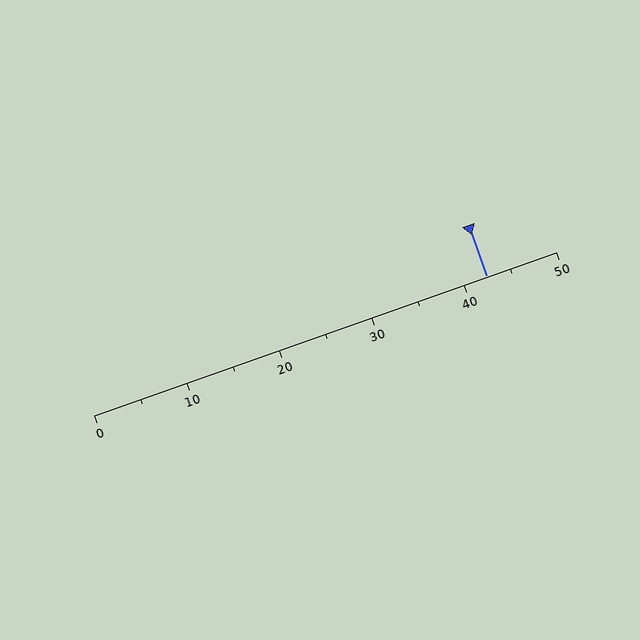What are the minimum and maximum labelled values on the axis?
The axis runs from 0 to 50.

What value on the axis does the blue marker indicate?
The marker indicates approximately 42.5.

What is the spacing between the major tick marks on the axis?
The major ticks are spaced 10 apart.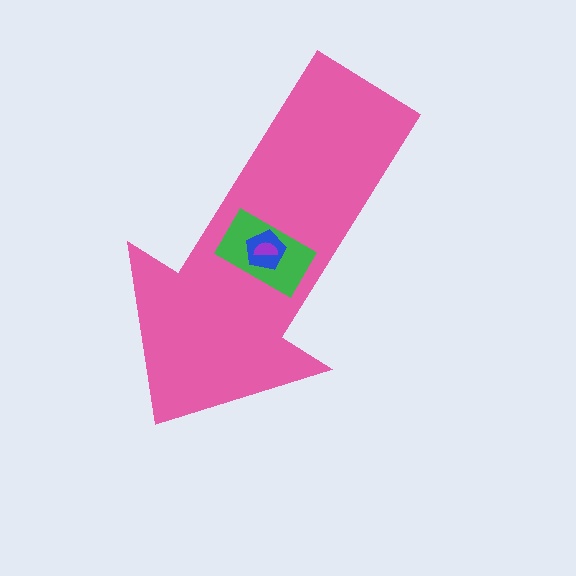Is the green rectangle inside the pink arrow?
Yes.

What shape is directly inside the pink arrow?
The green rectangle.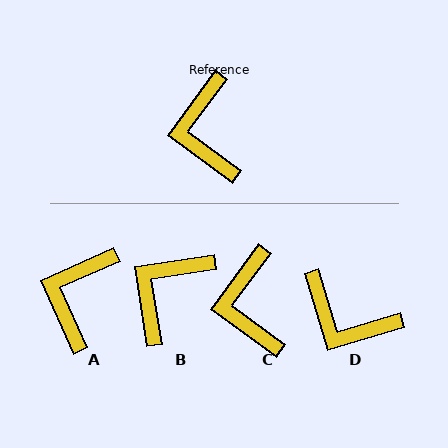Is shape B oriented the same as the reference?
No, it is off by about 45 degrees.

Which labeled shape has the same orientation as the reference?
C.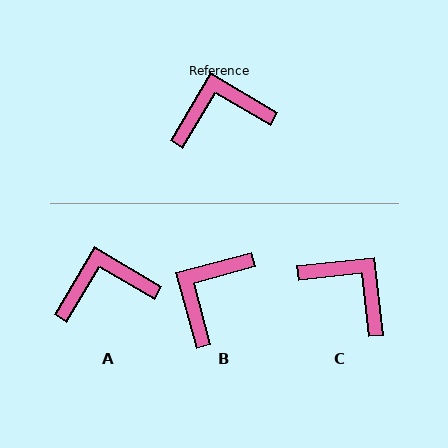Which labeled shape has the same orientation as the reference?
A.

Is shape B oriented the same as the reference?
No, it is off by about 46 degrees.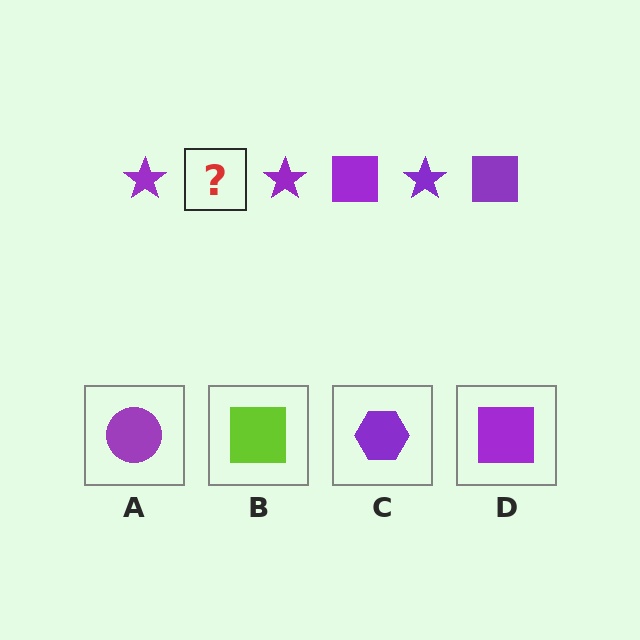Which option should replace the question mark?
Option D.